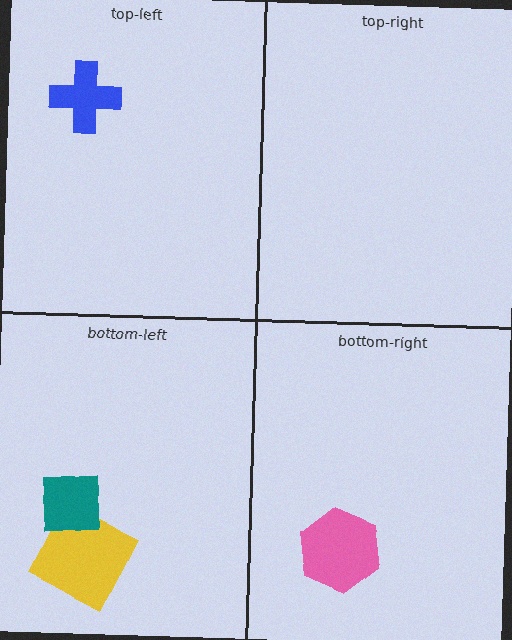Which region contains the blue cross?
The top-left region.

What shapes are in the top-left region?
The blue cross.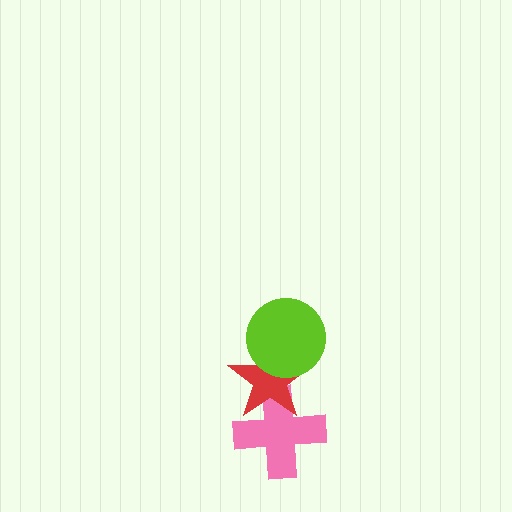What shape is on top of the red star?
The lime circle is on top of the red star.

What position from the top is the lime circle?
The lime circle is 1st from the top.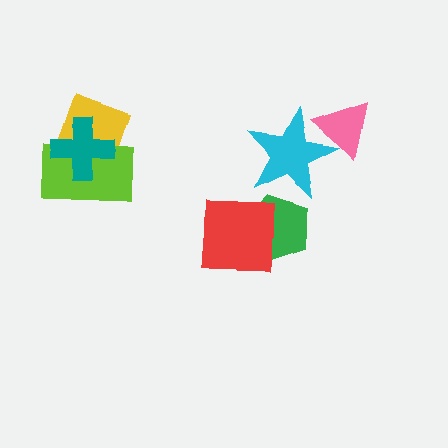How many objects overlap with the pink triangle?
1 object overlaps with the pink triangle.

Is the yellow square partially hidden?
Yes, it is partially covered by another shape.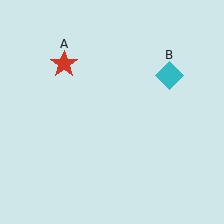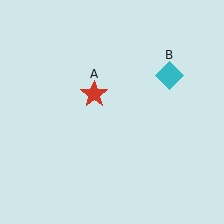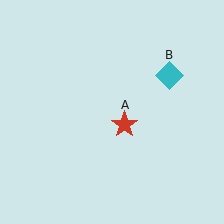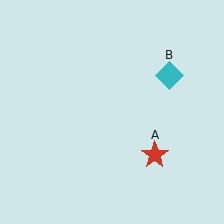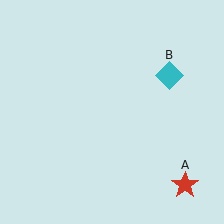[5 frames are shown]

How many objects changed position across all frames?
1 object changed position: red star (object A).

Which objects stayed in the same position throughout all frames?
Cyan diamond (object B) remained stationary.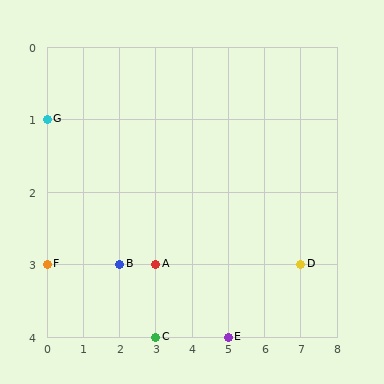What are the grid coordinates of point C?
Point C is at grid coordinates (3, 4).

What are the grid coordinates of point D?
Point D is at grid coordinates (7, 3).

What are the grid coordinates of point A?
Point A is at grid coordinates (3, 3).